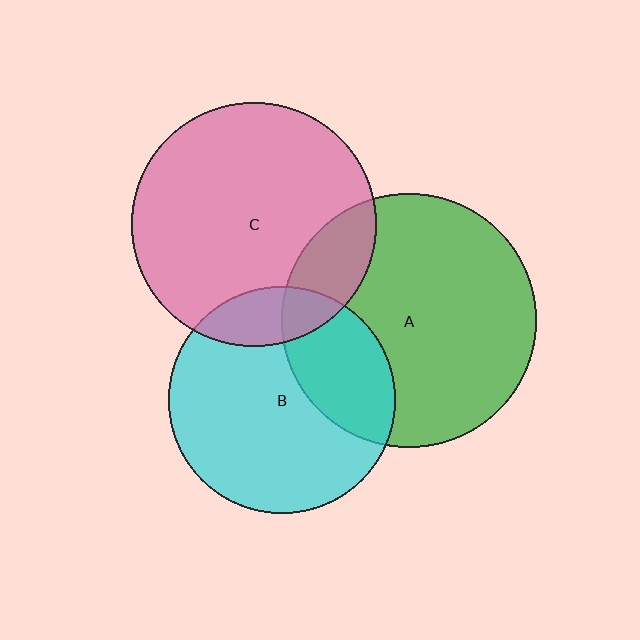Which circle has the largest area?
Circle A (green).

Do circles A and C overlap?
Yes.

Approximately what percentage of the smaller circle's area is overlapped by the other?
Approximately 15%.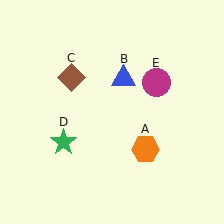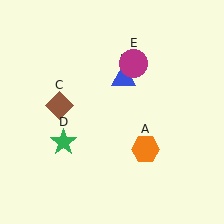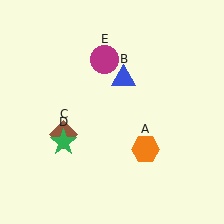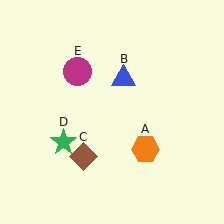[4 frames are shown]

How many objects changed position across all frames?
2 objects changed position: brown diamond (object C), magenta circle (object E).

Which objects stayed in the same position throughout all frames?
Orange hexagon (object A) and blue triangle (object B) and green star (object D) remained stationary.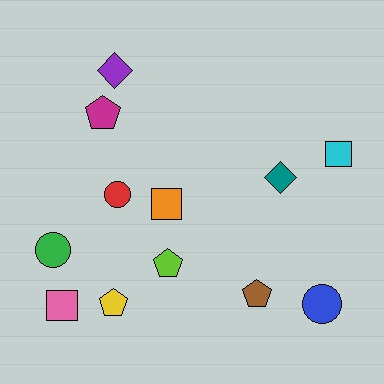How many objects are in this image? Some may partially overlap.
There are 12 objects.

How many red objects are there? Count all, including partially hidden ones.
There is 1 red object.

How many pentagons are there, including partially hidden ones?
There are 4 pentagons.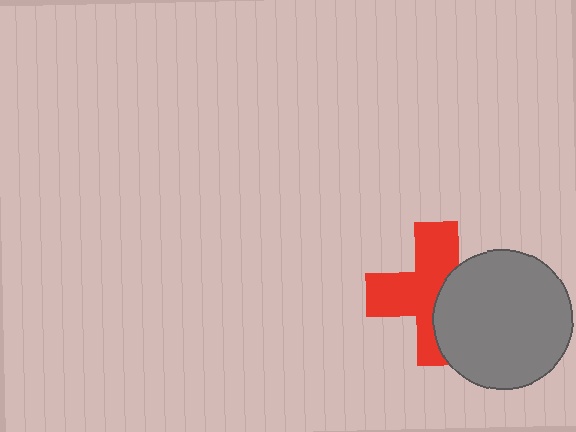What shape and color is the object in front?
The object in front is a gray circle.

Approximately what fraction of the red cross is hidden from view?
Roughly 40% of the red cross is hidden behind the gray circle.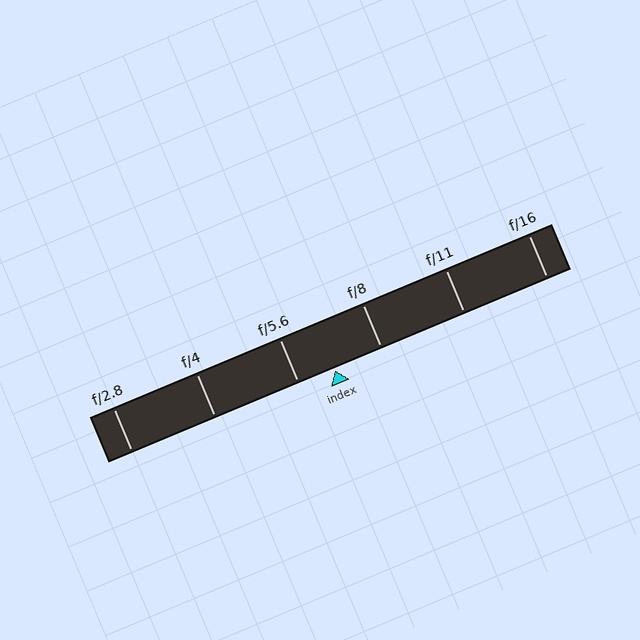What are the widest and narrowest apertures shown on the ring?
The widest aperture shown is f/2.8 and the narrowest is f/16.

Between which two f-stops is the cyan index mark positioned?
The index mark is between f/5.6 and f/8.